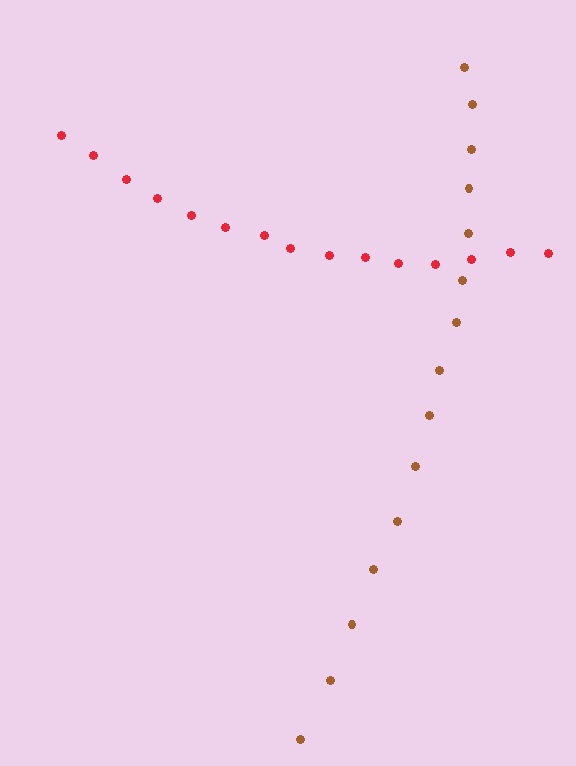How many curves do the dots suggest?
There are 2 distinct paths.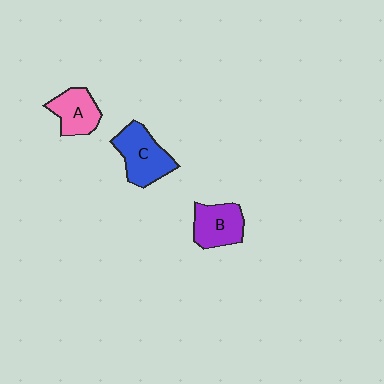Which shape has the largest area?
Shape C (blue).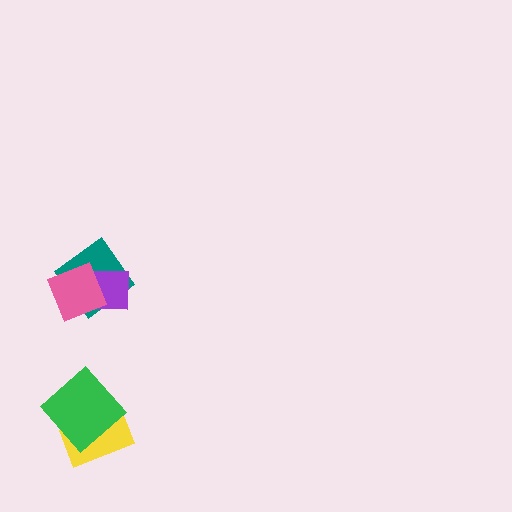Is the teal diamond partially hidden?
Yes, it is partially covered by another shape.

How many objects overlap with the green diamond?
1 object overlaps with the green diamond.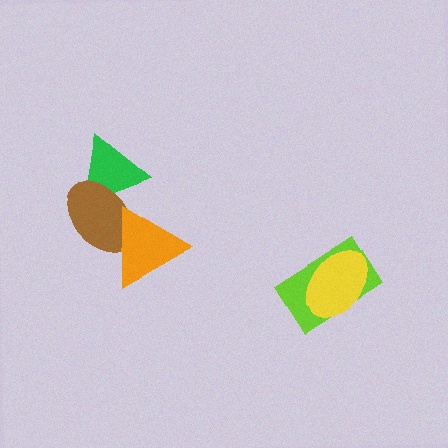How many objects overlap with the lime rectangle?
1 object overlaps with the lime rectangle.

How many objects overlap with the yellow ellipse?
1 object overlaps with the yellow ellipse.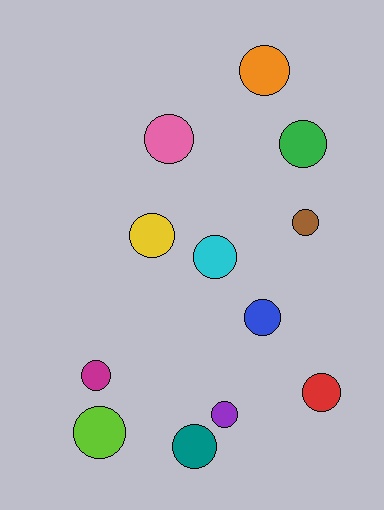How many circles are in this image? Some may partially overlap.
There are 12 circles.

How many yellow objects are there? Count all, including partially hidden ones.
There is 1 yellow object.